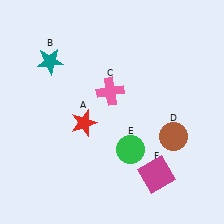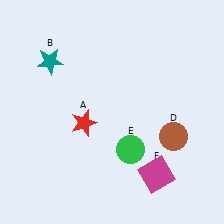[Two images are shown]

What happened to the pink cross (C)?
The pink cross (C) was removed in Image 2. It was in the top-left area of Image 1.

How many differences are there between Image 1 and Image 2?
There is 1 difference between the two images.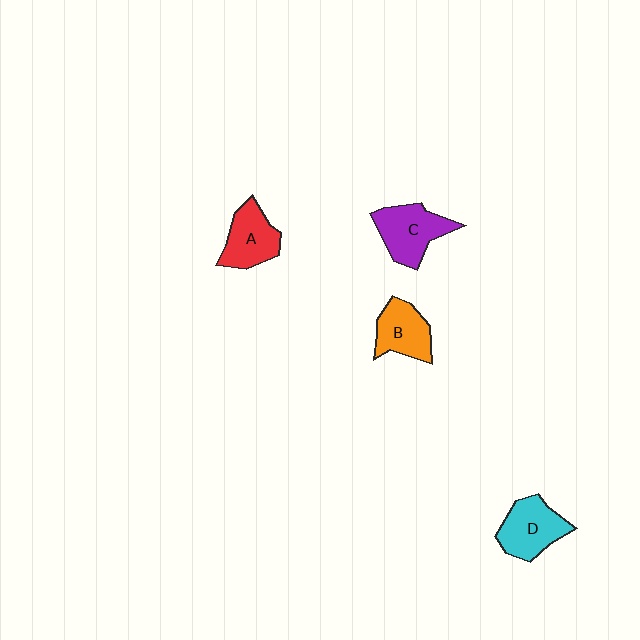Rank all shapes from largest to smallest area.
From largest to smallest: C (purple), D (cyan), A (red), B (orange).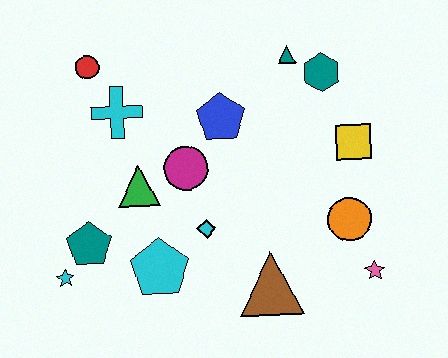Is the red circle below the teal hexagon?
No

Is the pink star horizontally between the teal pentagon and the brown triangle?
No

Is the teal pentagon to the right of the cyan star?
Yes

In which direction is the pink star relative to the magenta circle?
The pink star is to the right of the magenta circle.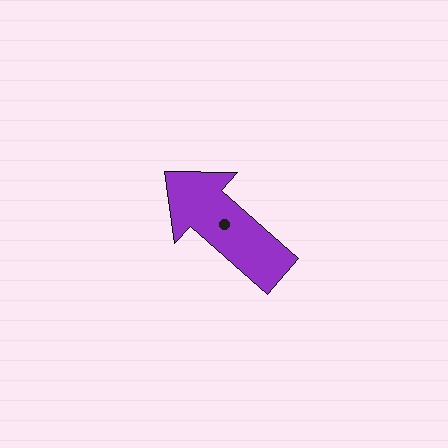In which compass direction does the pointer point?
Northwest.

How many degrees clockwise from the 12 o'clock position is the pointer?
Approximately 312 degrees.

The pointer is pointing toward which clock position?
Roughly 10 o'clock.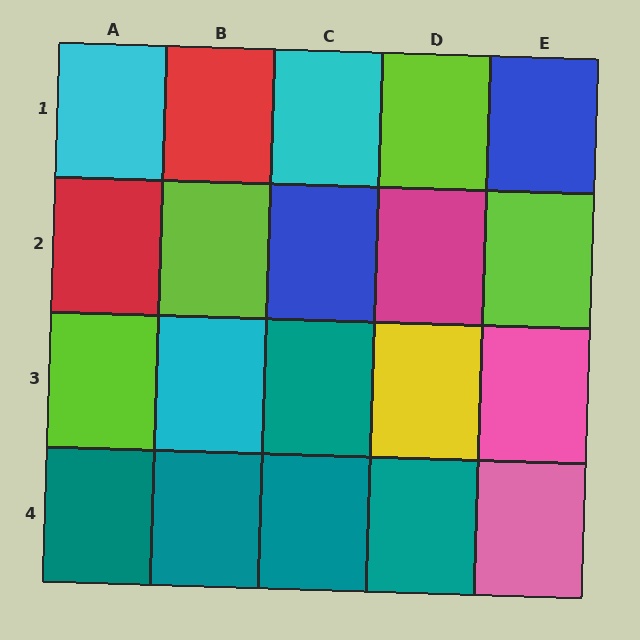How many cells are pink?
2 cells are pink.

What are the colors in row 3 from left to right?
Lime, cyan, teal, yellow, pink.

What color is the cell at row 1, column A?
Cyan.